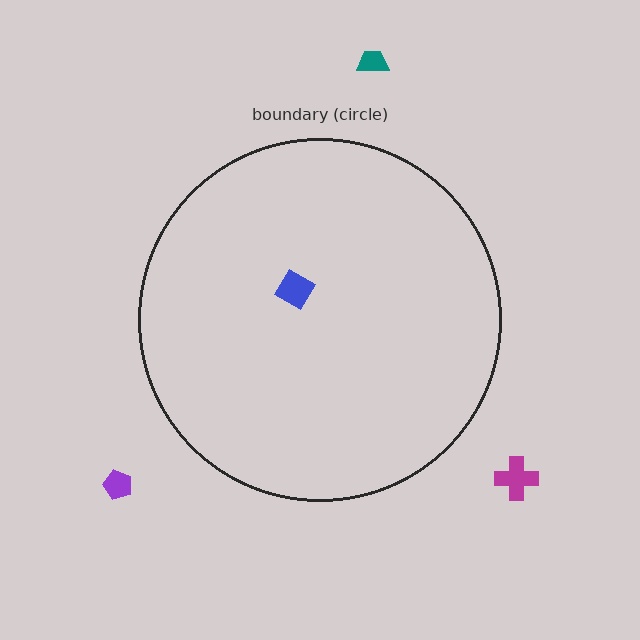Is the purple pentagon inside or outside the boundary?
Outside.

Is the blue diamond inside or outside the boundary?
Inside.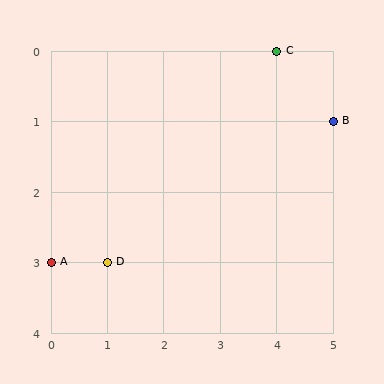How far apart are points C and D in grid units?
Points C and D are 3 columns and 3 rows apart (about 4.2 grid units diagonally).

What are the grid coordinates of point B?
Point B is at grid coordinates (5, 1).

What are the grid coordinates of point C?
Point C is at grid coordinates (4, 0).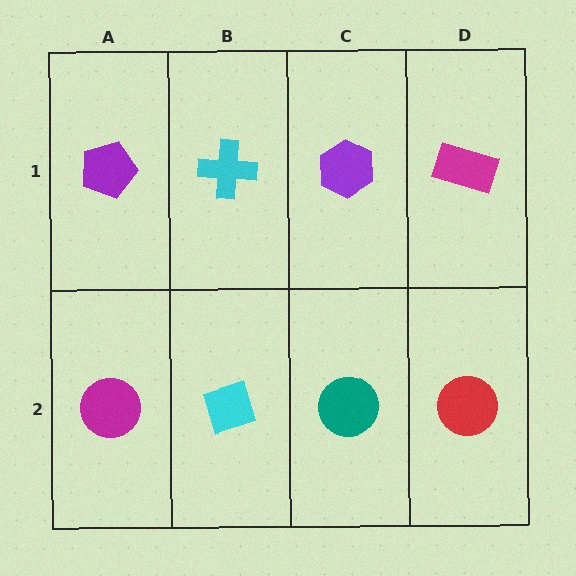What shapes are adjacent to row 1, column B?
A cyan diamond (row 2, column B), a purple pentagon (row 1, column A), a purple hexagon (row 1, column C).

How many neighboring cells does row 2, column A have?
2.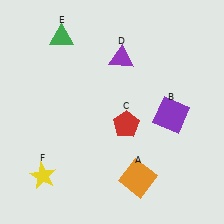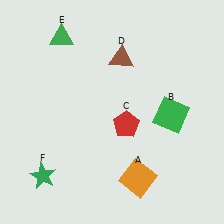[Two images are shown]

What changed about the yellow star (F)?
In Image 1, F is yellow. In Image 2, it changed to green.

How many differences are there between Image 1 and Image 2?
There are 3 differences between the two images.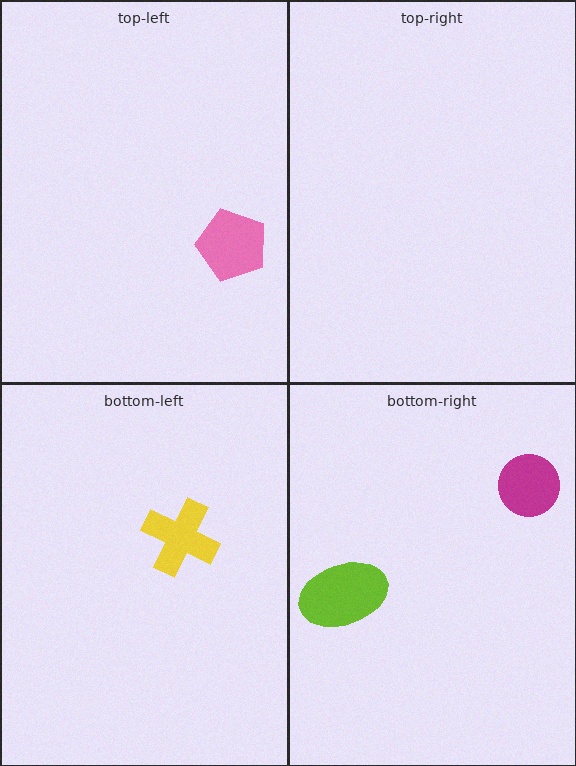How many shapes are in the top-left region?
1.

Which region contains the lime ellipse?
The bottom-right region.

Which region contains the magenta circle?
The bottom-right region.